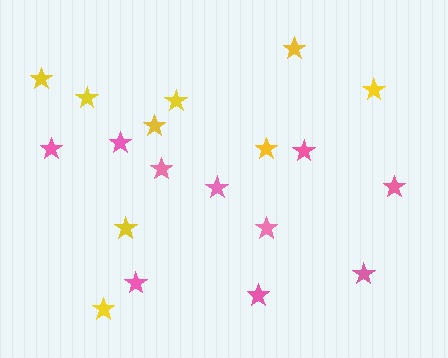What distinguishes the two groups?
There are 2 groups: one group of pink stars (10) and one group of yellow stars (9).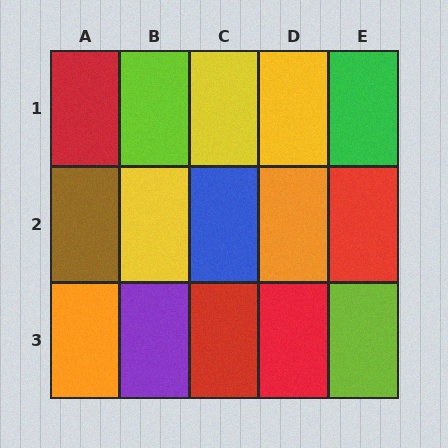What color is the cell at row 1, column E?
Green.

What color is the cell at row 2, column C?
Blue.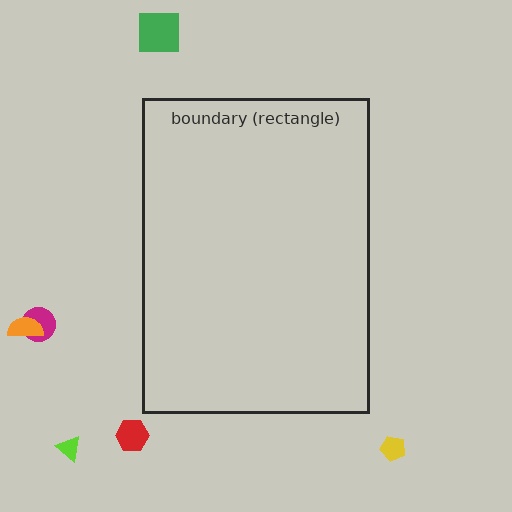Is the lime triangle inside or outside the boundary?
Outside.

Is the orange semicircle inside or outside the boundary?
Outside.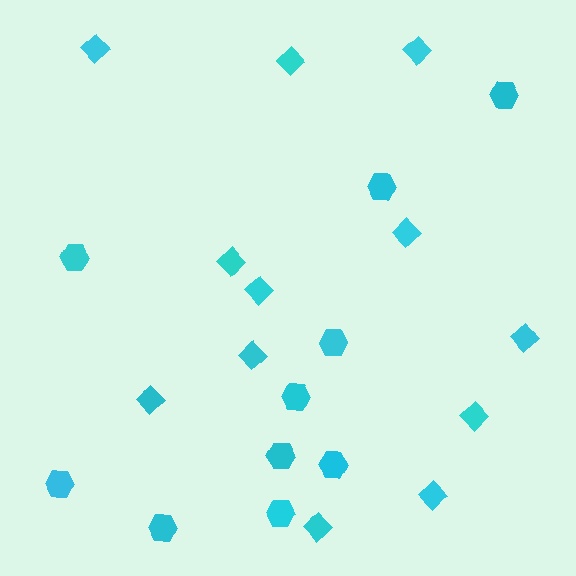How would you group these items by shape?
There are 2 groups: one group of hexagons (10) and one group of diamonds (12).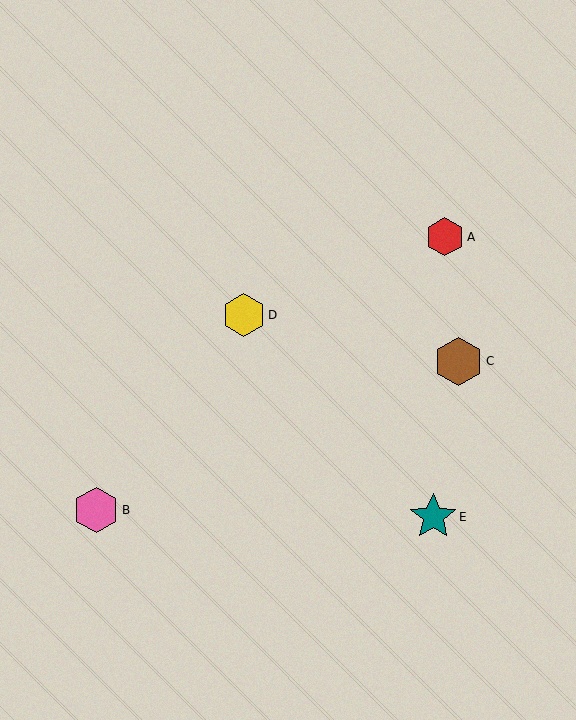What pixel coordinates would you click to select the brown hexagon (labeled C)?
Click at (459, 361) to select the brown hexagon C.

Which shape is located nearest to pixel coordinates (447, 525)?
The teal star (labeled E) at (433, 517) is nearest to that location.